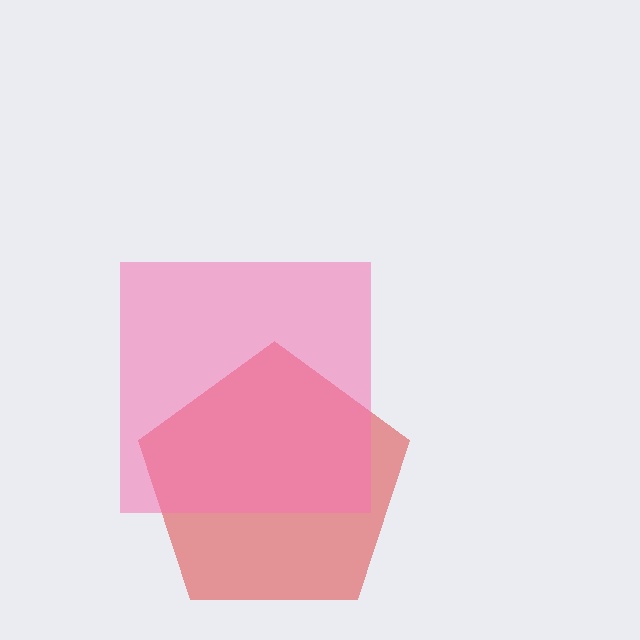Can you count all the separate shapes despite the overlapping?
Yes, there are 2 separate shapes.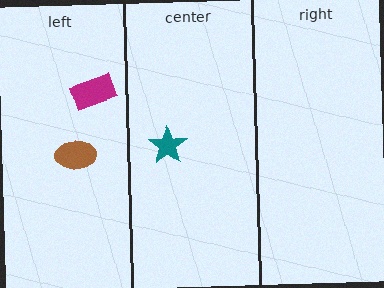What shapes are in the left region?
The brown ellipse, the magenta rectangle.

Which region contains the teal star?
The center region.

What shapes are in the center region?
The teal star.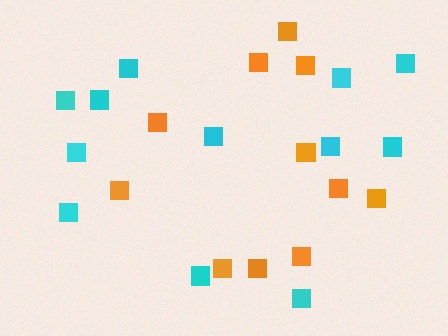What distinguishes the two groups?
There are 2 groups: one group of cyan squares (12) and one group of orange squares (11).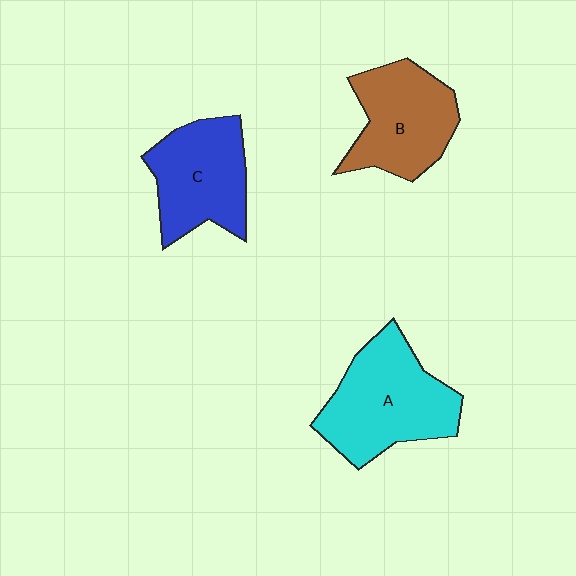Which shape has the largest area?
Shape A (cyan).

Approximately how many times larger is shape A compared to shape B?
Approximately 1.2 times.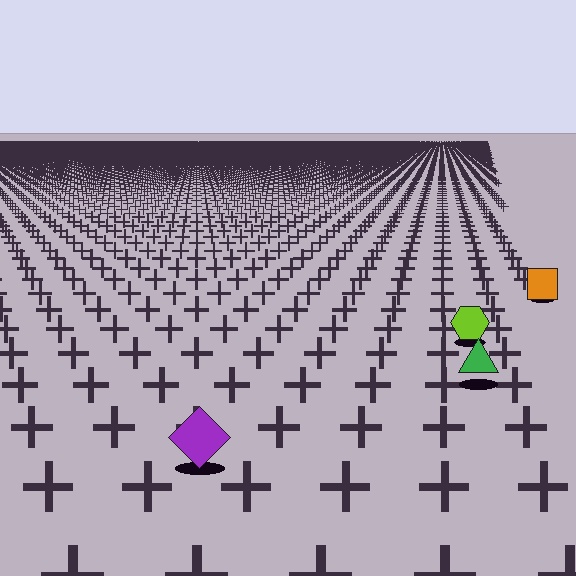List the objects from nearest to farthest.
From nearest to farthest: the purple diamond, the green triangle, the lime hexagon, the orange square.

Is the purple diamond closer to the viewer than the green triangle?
Yes. The purple diamond is closer — you can tell from the texture gradient: the ground texture is coarser near it.